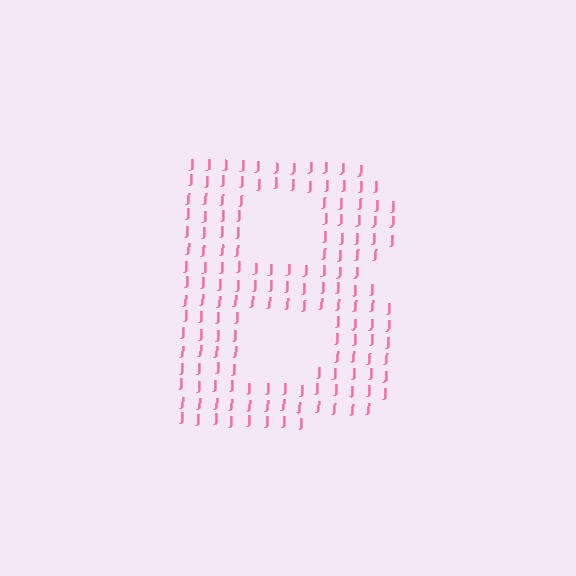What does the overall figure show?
The overall figure shows the letter B.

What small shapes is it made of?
It is made of small letter J's.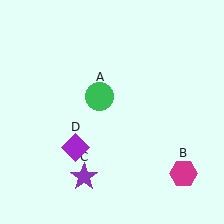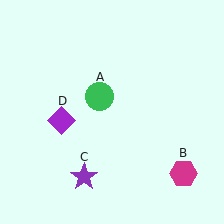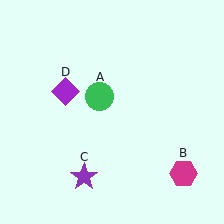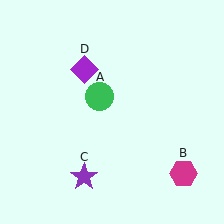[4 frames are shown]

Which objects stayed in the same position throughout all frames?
Green circle (object A) and magenta hexagon (object B) and purple star (object C) remained stationary.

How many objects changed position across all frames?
1 object changed position: purple diamond (object D).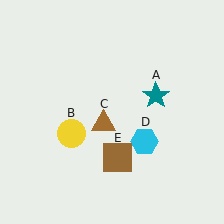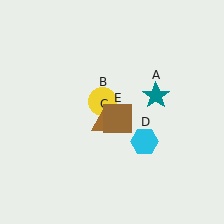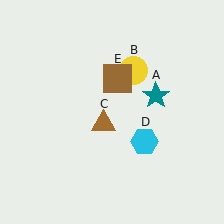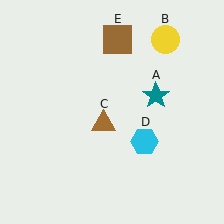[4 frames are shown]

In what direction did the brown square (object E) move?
The brown square (object E) moved up.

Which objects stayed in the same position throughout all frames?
Teal star (object A) and brown triangle (object C) and cyan hexagon (object D) remained stationary.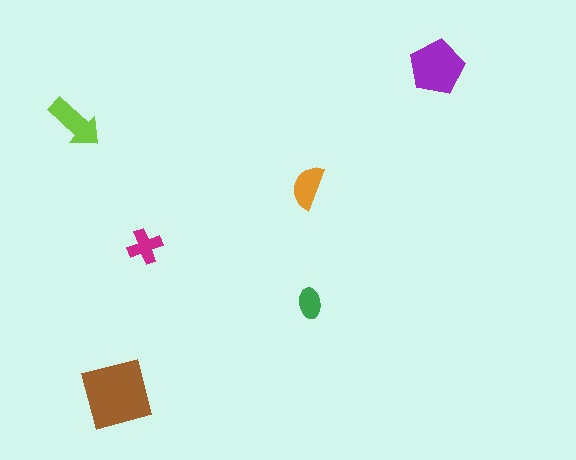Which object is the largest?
The brown square.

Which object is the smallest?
The green ellipse.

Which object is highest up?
The purple pentagon is topmost.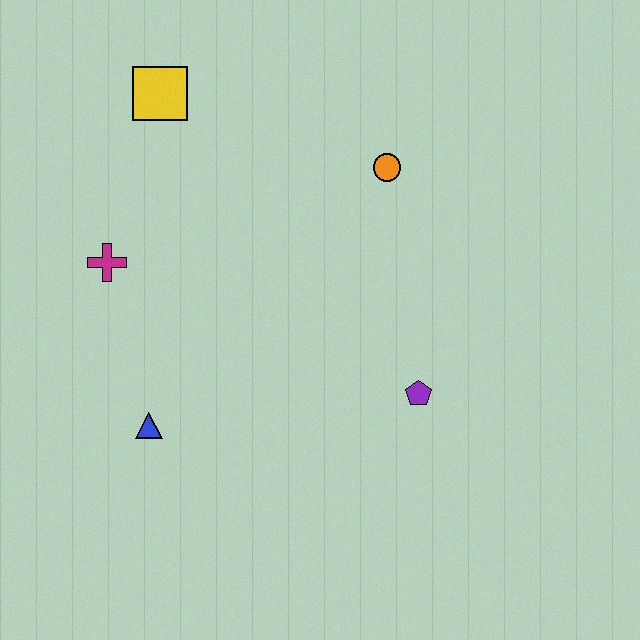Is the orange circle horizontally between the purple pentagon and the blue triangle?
Yes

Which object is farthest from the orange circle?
The blue triangle is farthest from the orange circle.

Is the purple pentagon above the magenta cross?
No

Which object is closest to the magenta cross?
The blue triangle is closest to the magenta cross.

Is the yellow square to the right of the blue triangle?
Yes